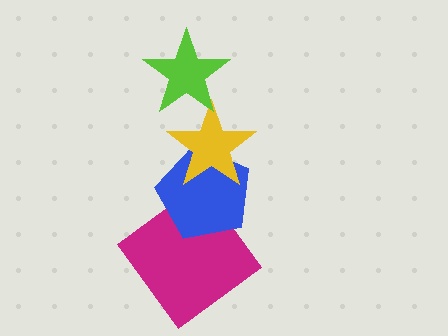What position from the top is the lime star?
The lime star is 1st from the top.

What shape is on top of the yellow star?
The lime star is on top of the yellow star.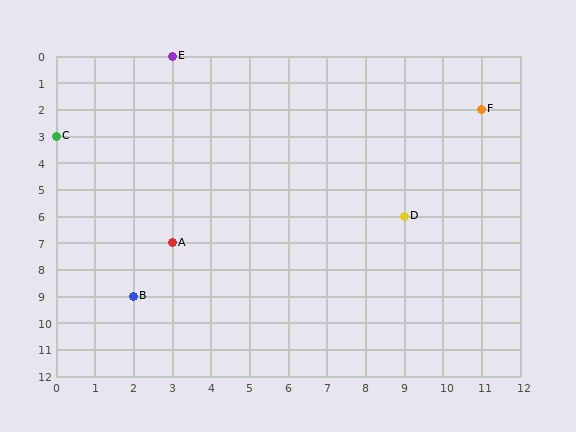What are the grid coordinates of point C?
Point C is at grid coordinates (0, 3).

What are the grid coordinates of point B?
Point B is at grid coordinates (2, 9).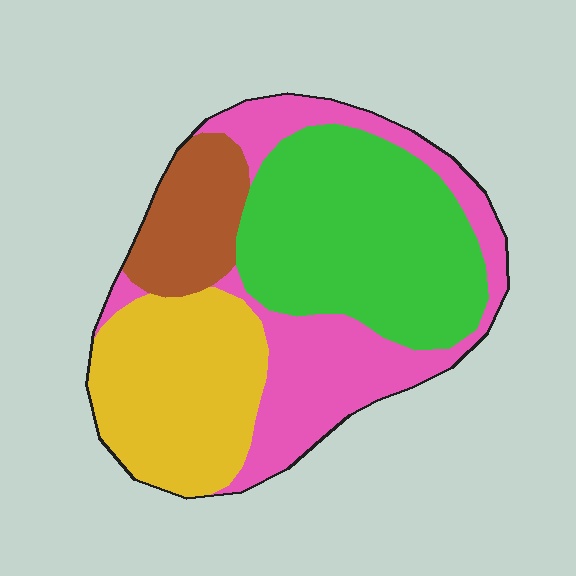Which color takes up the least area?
Brown, at roughly 10%.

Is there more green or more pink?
Green.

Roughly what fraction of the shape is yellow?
Yellow takes up about one quarter (1/4) of the shape.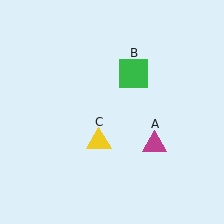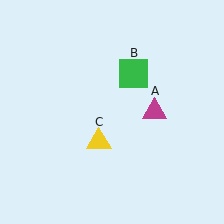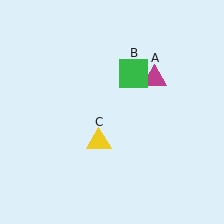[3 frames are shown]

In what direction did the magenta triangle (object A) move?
The magenta triangle (object A) moved up.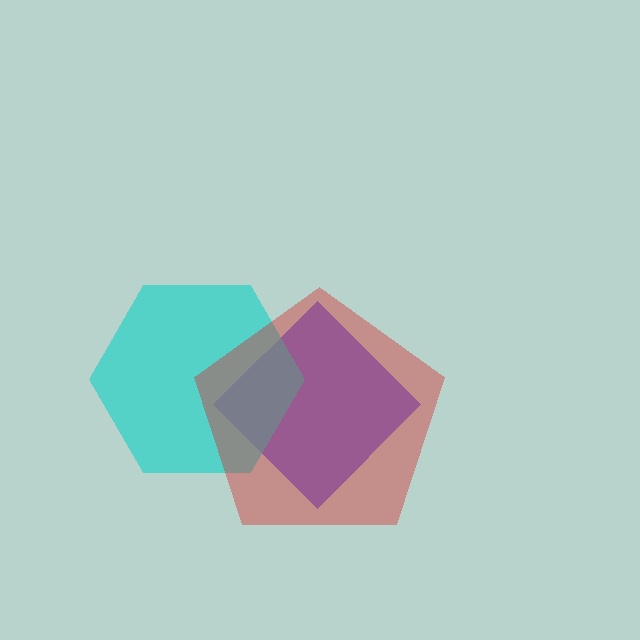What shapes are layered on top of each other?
The layered shapes are: a blue diamond, a cyan hexagon, a red pentagon.